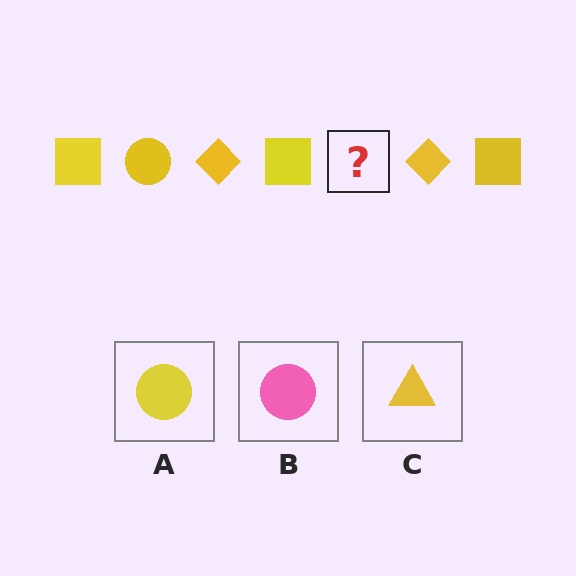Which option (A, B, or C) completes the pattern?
A.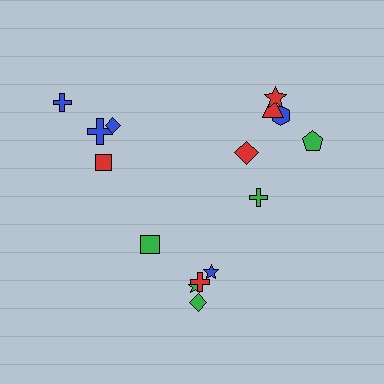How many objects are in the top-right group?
There are 6 objects.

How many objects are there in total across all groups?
There are 15 objects.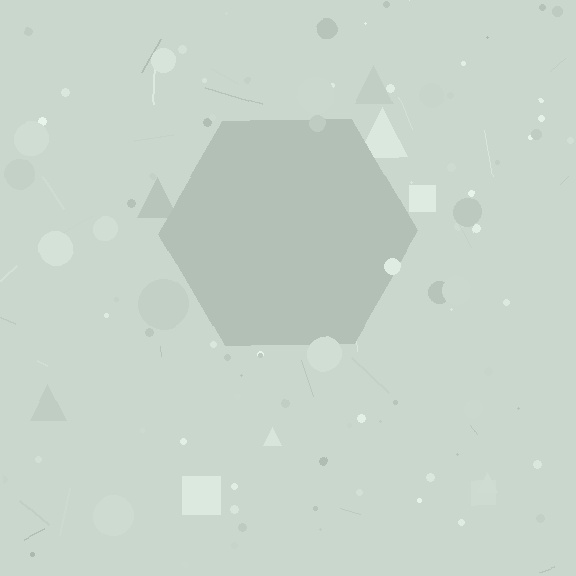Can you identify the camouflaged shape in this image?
The camouflaged shape is a hexagon.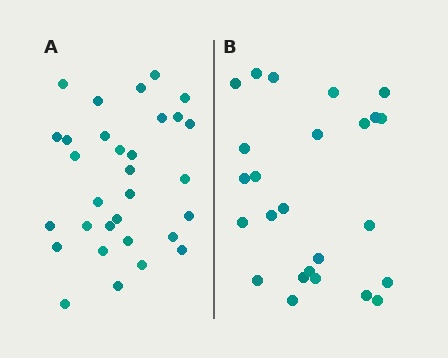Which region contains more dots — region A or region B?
Region A (the left region) has more dots.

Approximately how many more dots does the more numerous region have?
Region A has about 6 more dots than region B.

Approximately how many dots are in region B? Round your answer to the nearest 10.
About 20 dots. (The exact count is 25, which rounds to 20.)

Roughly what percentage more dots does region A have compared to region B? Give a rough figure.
About 25% more.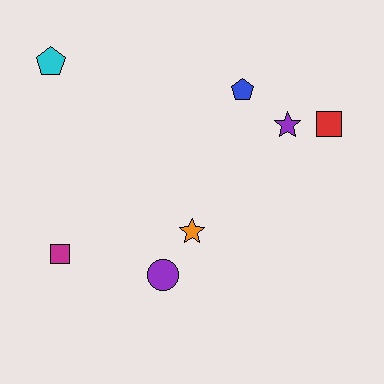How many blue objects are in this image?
There is 1 blue object.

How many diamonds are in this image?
There are no diamonds.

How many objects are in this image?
There are 7 objects.